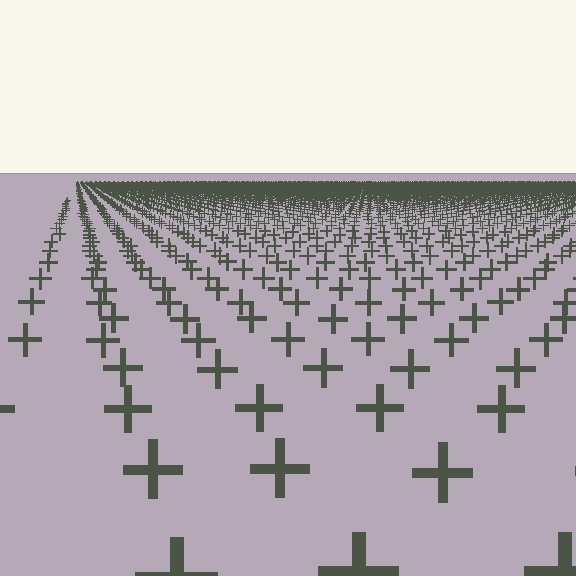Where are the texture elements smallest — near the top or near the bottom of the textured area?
Near the top.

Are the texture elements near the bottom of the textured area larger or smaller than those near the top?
Larger. Near the bottom, elements are closer to the viewer and appear at a bigger on-screen size.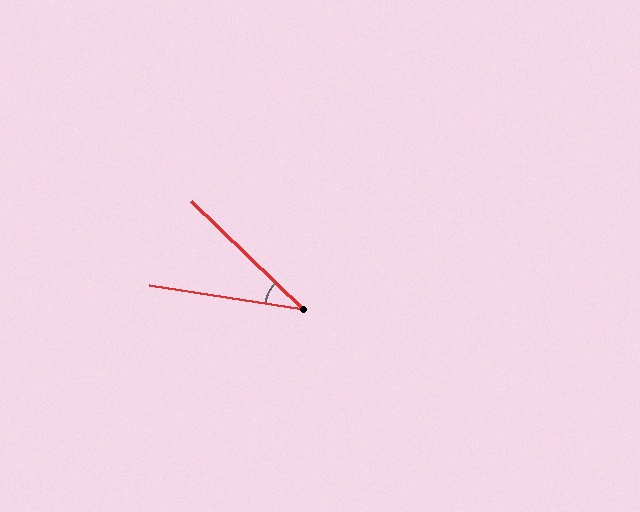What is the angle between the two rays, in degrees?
Approximately 35 degrees.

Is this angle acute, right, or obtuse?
It is acute.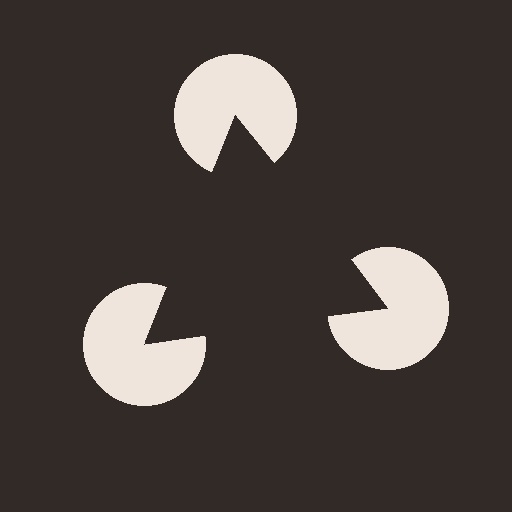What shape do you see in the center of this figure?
An illusory triangle — its edges are inferred from the aligned wedge cuts in the pac-man discs, not physically drawn.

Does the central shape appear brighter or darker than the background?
It typically appears slightly darker than the background, even though no actual brightness change is drawn.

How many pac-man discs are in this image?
There are 3 — one at each vertex of the illusory triangle.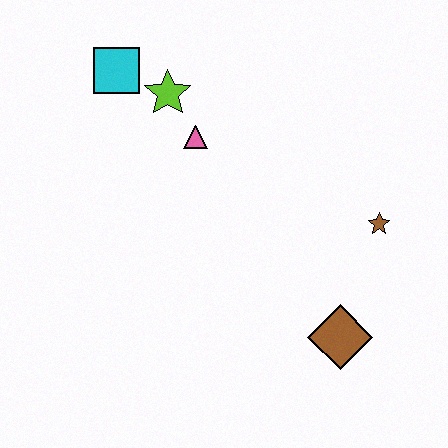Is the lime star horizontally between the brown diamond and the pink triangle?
No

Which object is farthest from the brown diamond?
The cyan square is farthest from the brown diamond.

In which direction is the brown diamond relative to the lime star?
The brown diamond is below the lime star.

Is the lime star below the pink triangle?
No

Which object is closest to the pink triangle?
The lime star is closest to the pink triangle.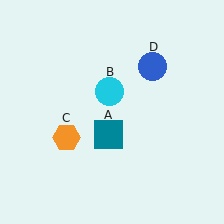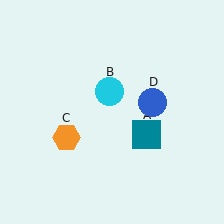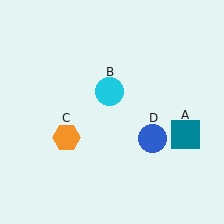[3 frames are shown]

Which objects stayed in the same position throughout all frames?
Cyan circle (object B) and orange hexagon (object C) remained stationary.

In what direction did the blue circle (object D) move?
The blue circle (object D) moved down.